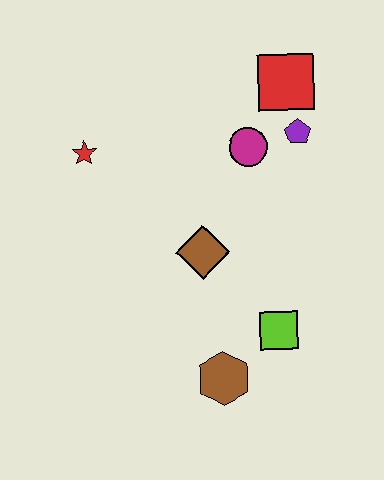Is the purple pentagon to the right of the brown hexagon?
Yes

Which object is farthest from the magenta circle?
The brown hexagon is farthest from the magenta circle.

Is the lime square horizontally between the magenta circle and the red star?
No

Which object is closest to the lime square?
The brown hexagon is closest to the lime square.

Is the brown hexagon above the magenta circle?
No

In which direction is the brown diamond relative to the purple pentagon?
The brown diamond is below the purple pentagon.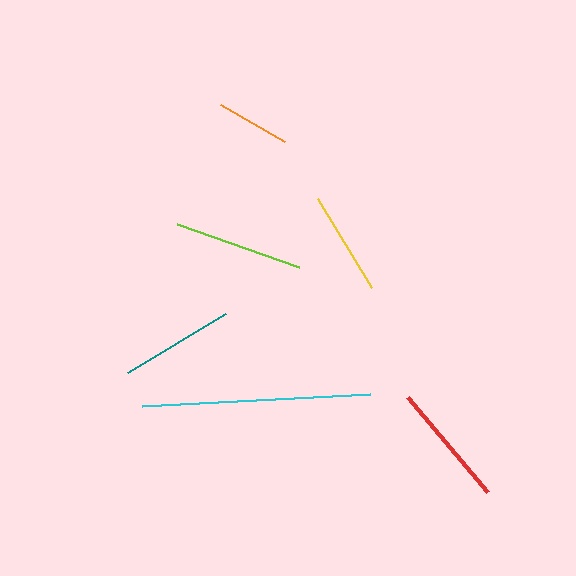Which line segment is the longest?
The cyan line is the longest at approximately 228 pixels.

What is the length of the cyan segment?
The cyan segment is approximately 228 pixels long.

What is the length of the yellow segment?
The yellow segment is approximately 104 pixels long.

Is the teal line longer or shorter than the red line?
The red line is longer than the teal line.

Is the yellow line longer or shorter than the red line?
The red line is longer than the yellow line.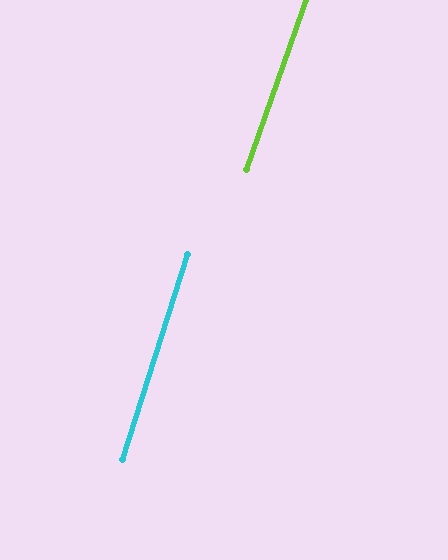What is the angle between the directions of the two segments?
Approximately 1 degree.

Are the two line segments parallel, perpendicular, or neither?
Parallel — their directions differ by only 1.5°.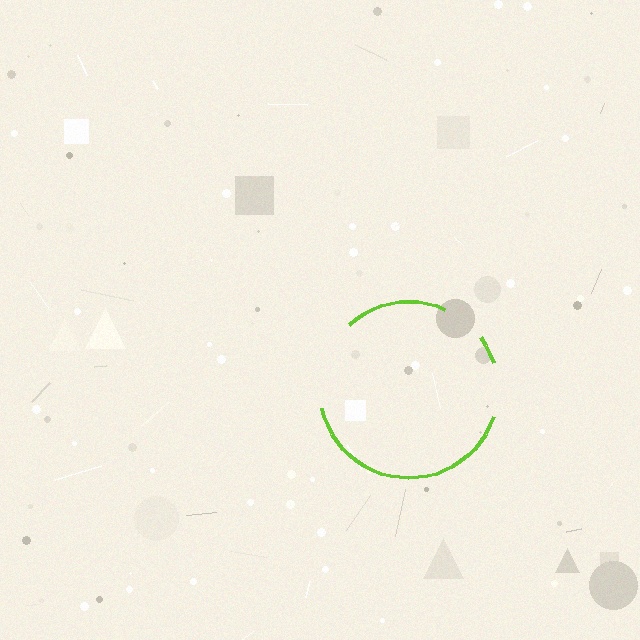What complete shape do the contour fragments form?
The contour fragments form a circle.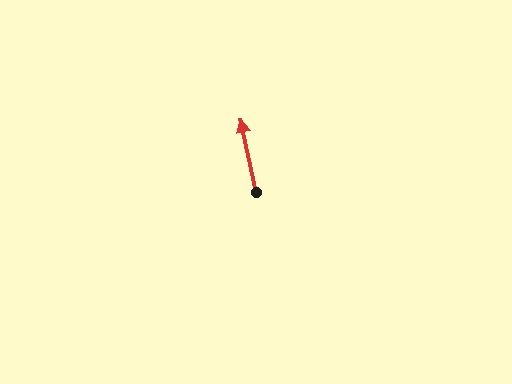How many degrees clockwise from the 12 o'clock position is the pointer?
Approximately 348 degrees.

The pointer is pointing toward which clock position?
Roughly 12 o'clock.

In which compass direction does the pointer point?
North.